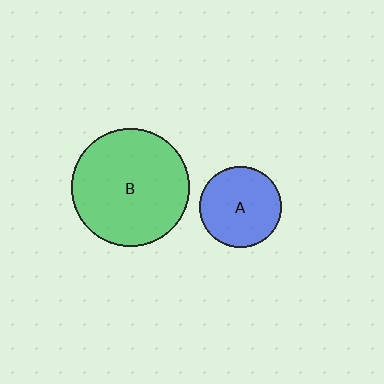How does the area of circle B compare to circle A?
Approximately 2.1 times.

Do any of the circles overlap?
No, none of the circles overlap.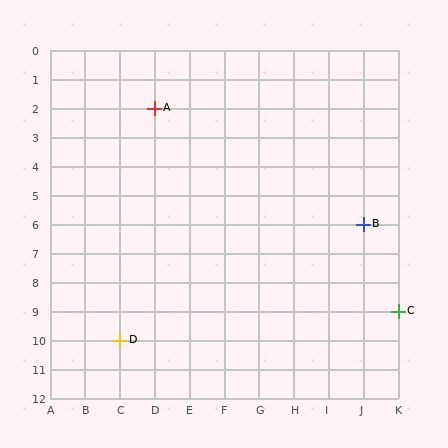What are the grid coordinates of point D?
Point D is at grid coordinates (C, 10).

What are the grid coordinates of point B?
Point B is at grid coordinates (J, 6).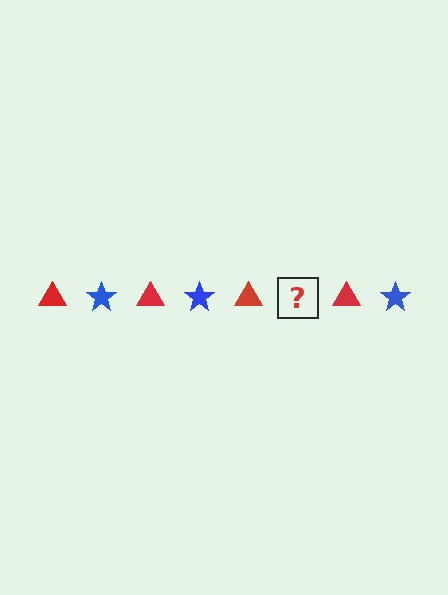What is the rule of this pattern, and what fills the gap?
The rule is that the pattern alternates between red triangle and blue star. The gap should be filled with a blue star.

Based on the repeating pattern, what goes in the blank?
The blank should be a blue star.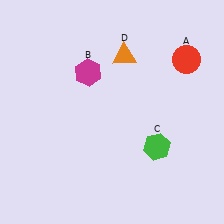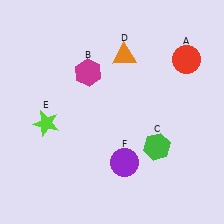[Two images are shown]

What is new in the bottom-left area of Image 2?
A lime star (E) was added in the bottom-left area of Image 2.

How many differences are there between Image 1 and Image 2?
There are 2 differences between the two images.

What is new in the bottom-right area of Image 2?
A purple circle (F) was added in the bottom-right area of Image 2.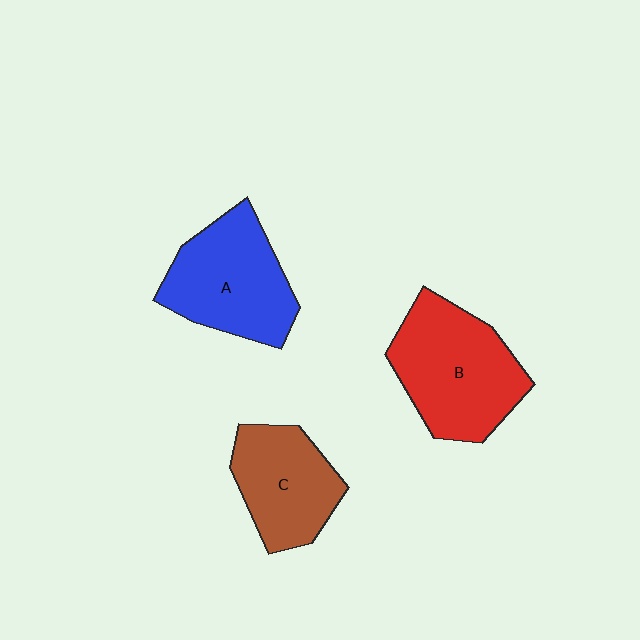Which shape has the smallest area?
Shape C (brown).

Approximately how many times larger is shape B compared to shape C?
Approximately 1.4 times.